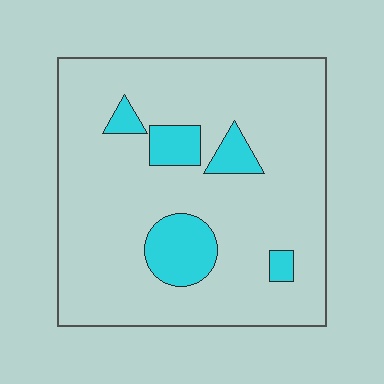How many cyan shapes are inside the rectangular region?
5.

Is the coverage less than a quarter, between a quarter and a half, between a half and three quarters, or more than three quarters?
Less than a quarter.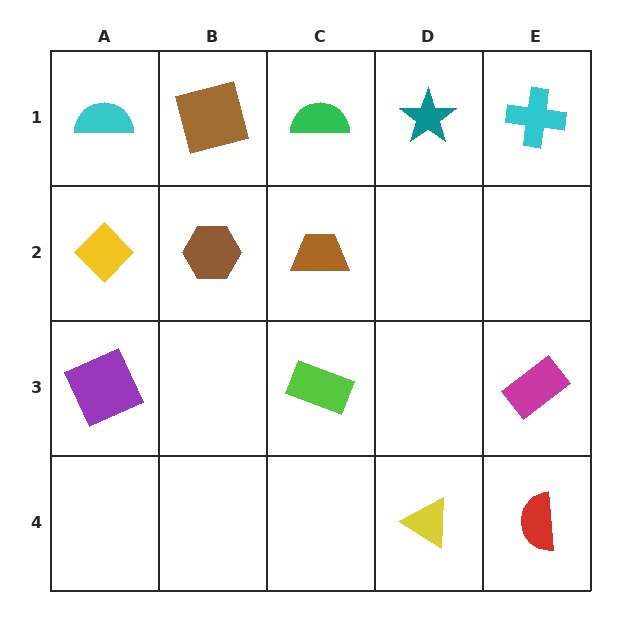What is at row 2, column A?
A yellow diamond.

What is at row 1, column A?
A cyan semicircle.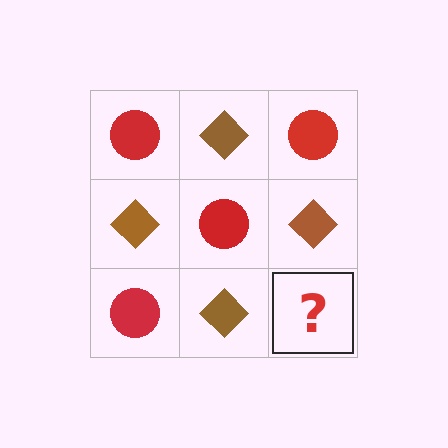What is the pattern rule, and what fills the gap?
The rule is that it alternates red circle and brown diamond in a checkerboard pattern. The gap should be filled with a red circle.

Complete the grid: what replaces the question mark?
The question mark should be replaced with a red circle.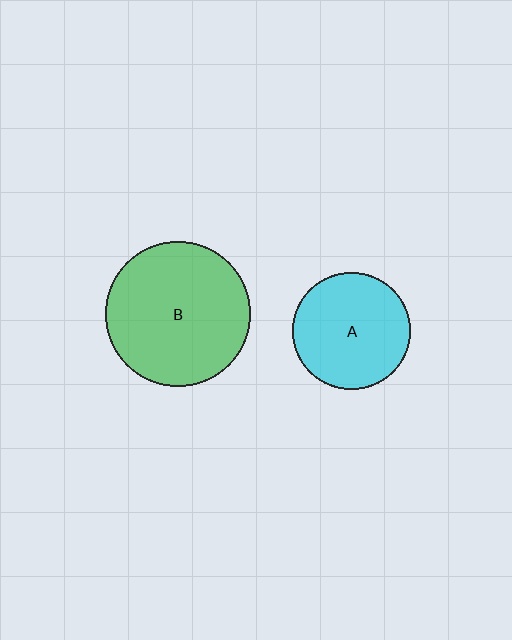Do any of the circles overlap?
No, none of the circles overlap.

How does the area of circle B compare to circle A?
Approximately 1.5 times.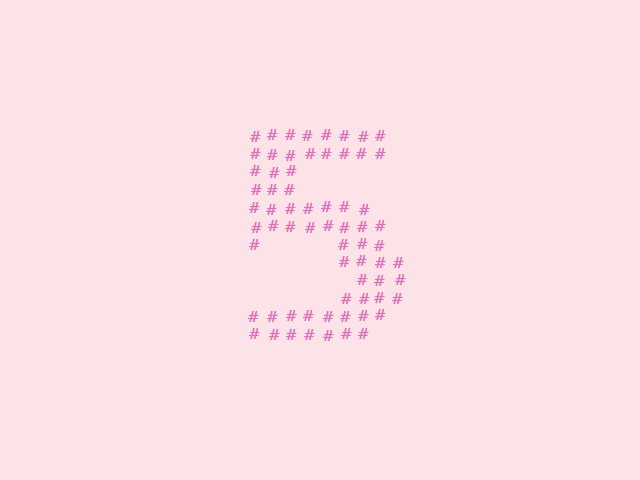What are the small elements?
The small elements are hash symbols.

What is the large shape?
The large shape is the digit 5.